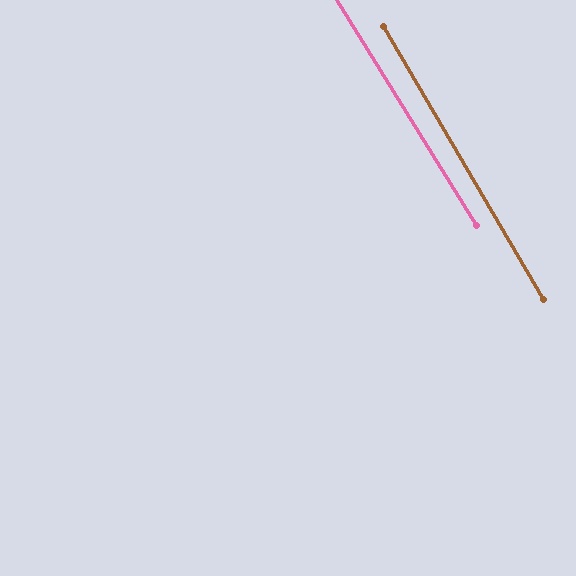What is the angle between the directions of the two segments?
Approximately 1 degree.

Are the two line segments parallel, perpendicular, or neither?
Parallel — their directions differ by only 1.4°.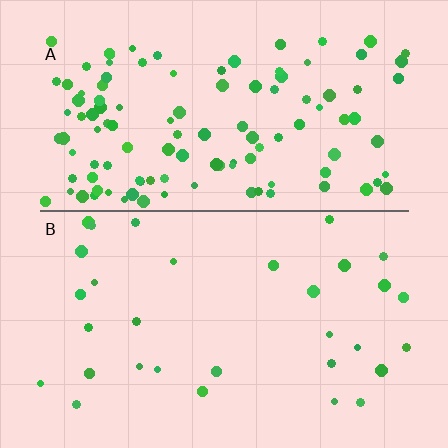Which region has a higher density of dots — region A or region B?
A (the top).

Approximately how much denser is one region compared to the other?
Approximately 3.7× — region A over region B.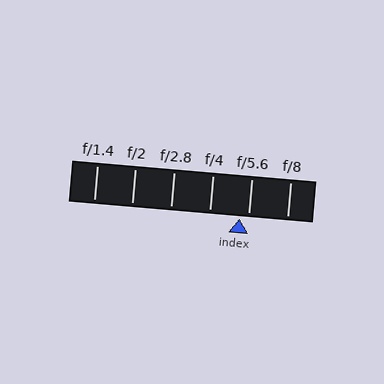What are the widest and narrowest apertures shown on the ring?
The widest aperture shown is f/1.4 and the narrowest is f/8.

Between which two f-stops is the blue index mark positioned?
The index mark is between f/4 and f/5.6.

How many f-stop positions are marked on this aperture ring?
There are 6 f-stop positions marked.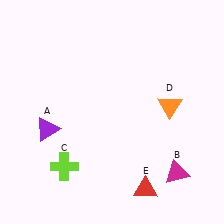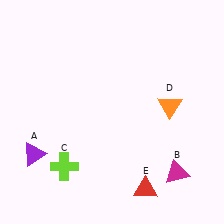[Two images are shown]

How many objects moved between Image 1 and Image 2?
1 object moved between the two images.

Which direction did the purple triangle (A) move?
The purple triangle (A) moved down.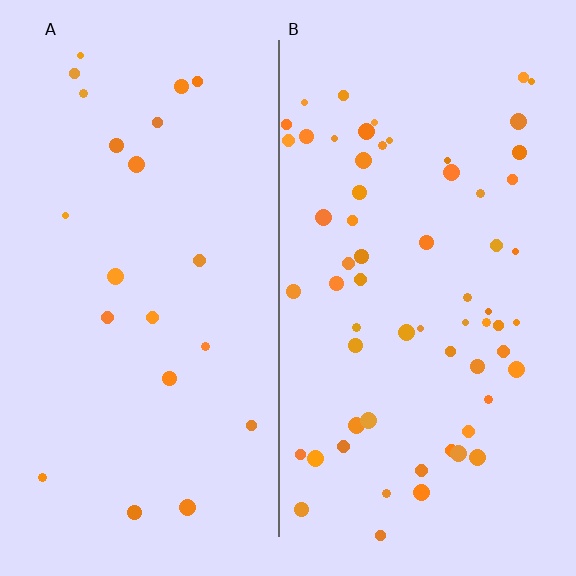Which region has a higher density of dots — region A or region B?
B (the right).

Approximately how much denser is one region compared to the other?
Approximately 2.9× — region B over region A.